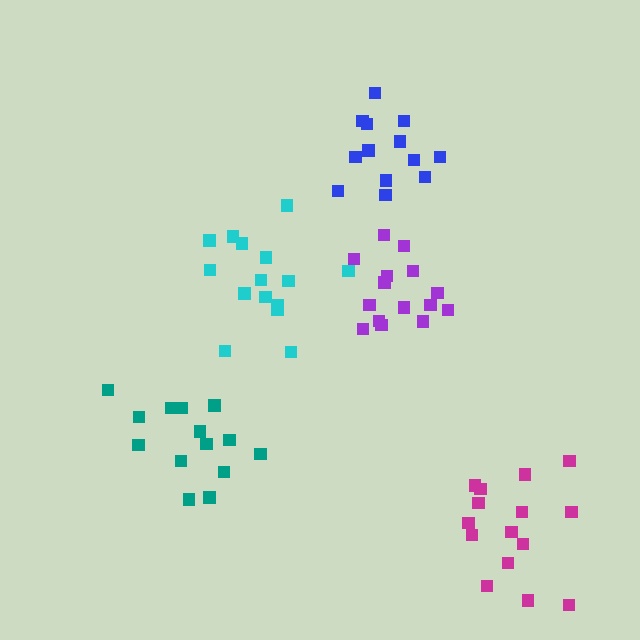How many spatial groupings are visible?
There are 5 spatial groupings.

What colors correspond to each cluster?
The clusters are colored: magenta, purple, cyan, blue, teal.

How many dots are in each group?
Group 1: 15 dots, Group 2: 15 dots, Group 3: 15 dots, Group 4: 13 dots, Group 5: 14 dots (72 total).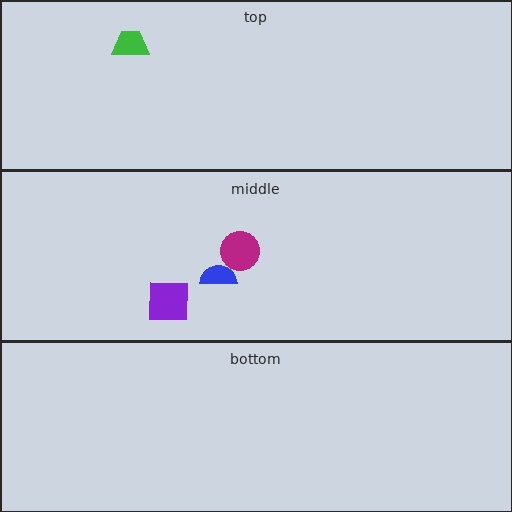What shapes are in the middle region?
The purple square, the magenta circle, the blue semicircle.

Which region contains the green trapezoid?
The top region.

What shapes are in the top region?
The green trapezoid.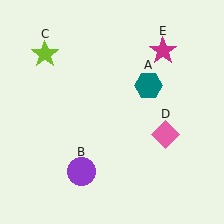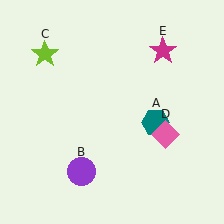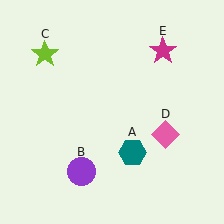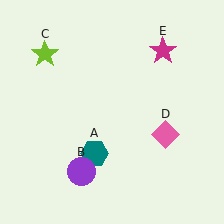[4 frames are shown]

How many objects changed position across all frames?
1 object changed position: teal hexagon (object A).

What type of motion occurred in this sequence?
The teal hexagon (object A) rotated clockwise around the center of the scene.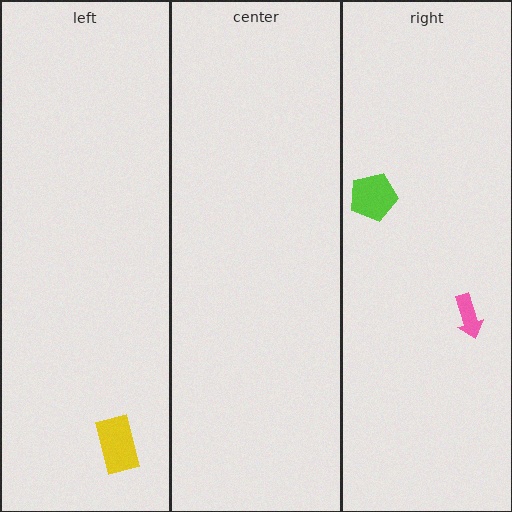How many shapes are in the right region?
2.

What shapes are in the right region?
The lime pentagon, the pink arrow.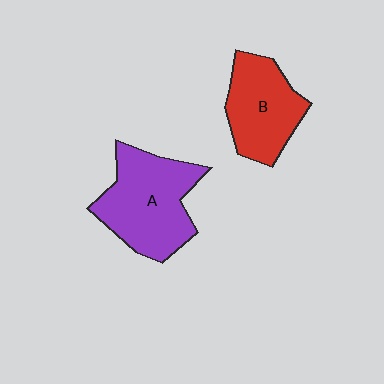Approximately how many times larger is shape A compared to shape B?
Approximately 1.3 times.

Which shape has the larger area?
Shape A (purple).